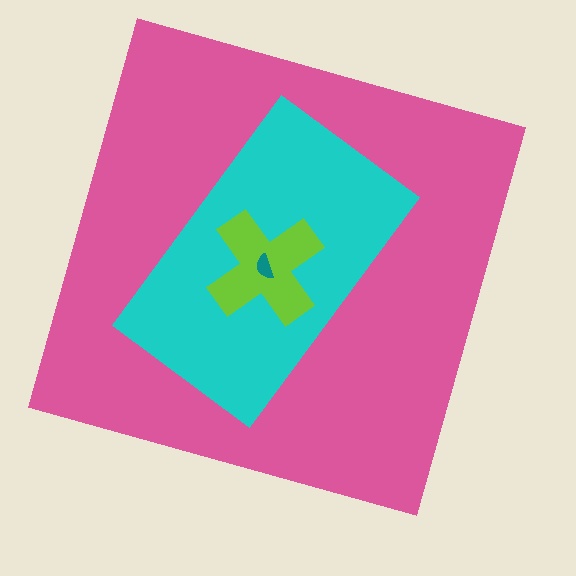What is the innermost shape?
The teal semicircle.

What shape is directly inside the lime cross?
The teal semicircle.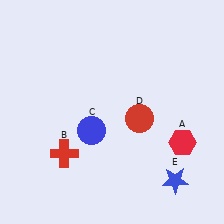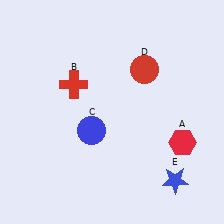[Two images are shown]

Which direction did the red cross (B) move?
The red cross (B) moved up.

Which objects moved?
The objects that moved are: the red cross (B), the red circle (D).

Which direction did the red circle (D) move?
The red circle (D) moved up.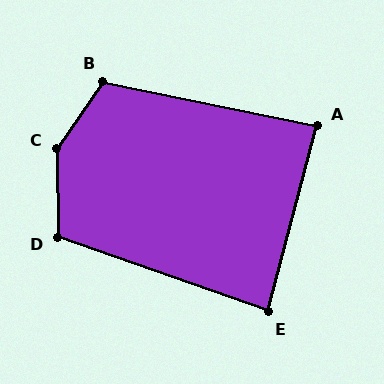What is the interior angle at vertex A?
Approximately 87 degrees (approximately right).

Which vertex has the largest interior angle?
C, at approximately 145 degrees.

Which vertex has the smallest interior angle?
E, at approximately 85 degrees.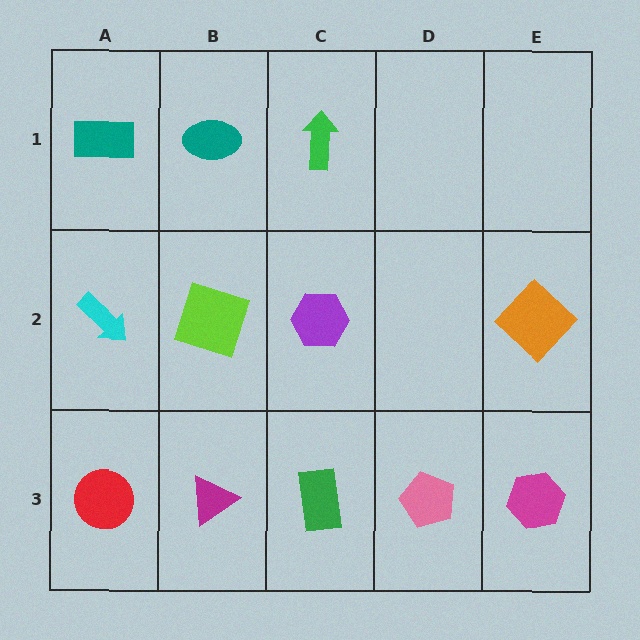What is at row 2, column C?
A purple hexagon.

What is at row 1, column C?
A green arrow.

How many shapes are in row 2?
4 shapes.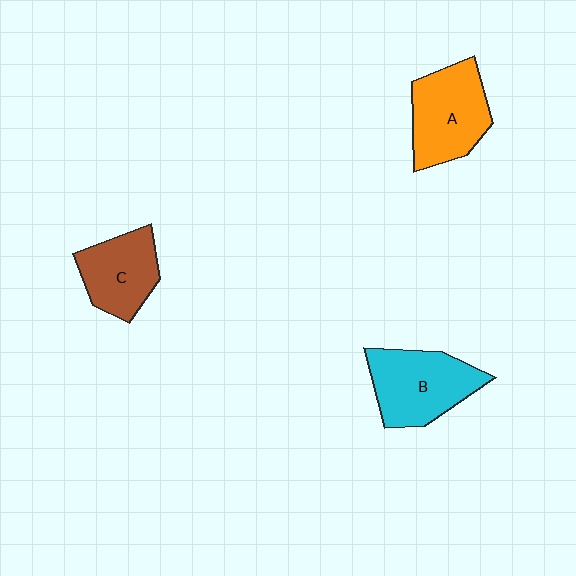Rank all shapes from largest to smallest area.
From largest to smallest: B (cyan), A (orange), C (brown).